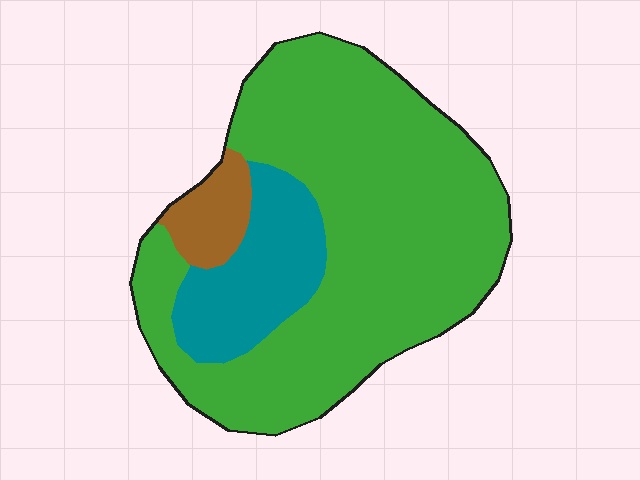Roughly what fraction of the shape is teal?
Teal takes up about one sixth (1/6) of the shape.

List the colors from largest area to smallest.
From largest to smallest: green, teal, brown.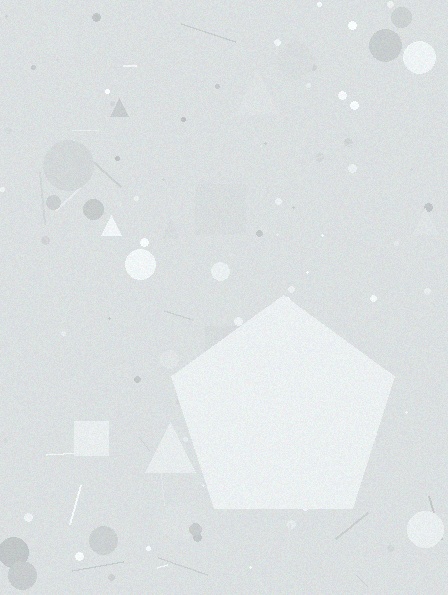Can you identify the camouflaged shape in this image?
The camouflaged shape is a pentagon.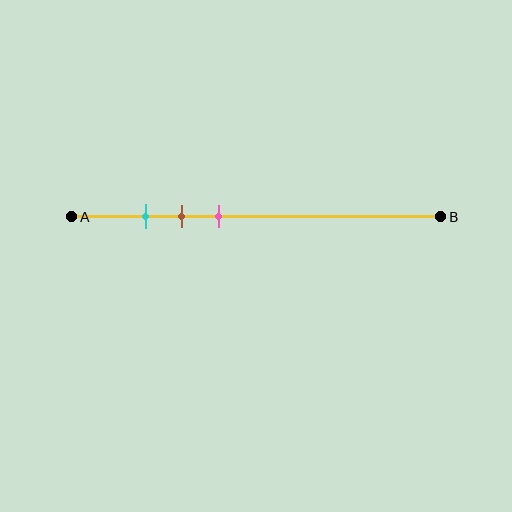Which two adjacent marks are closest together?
The cyan and brown marks are the closest adjacent pair.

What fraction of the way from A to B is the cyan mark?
The cyan mark is approximately 20% (0.2) of the way from A to B.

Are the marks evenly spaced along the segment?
Yes, the marks are approximately evenly spaced.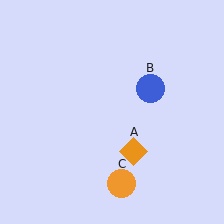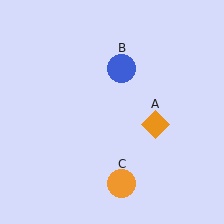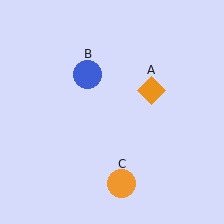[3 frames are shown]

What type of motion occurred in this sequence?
The orange diamond (object A), blue circle (object B) rotated counterclockwise around the center of the scene.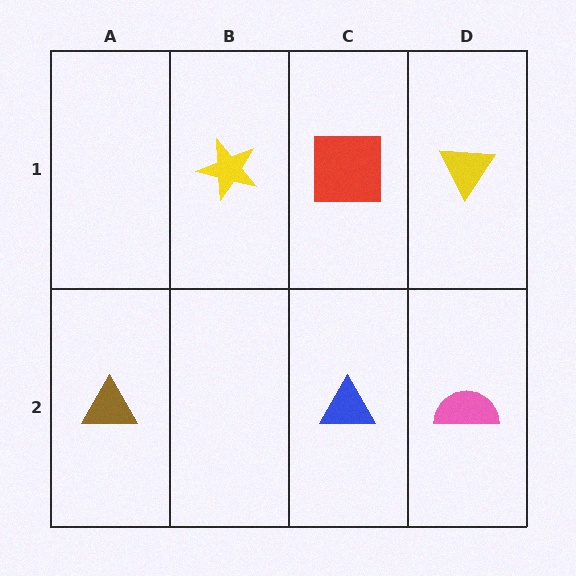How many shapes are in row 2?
3 shapes.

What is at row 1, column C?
A red square.